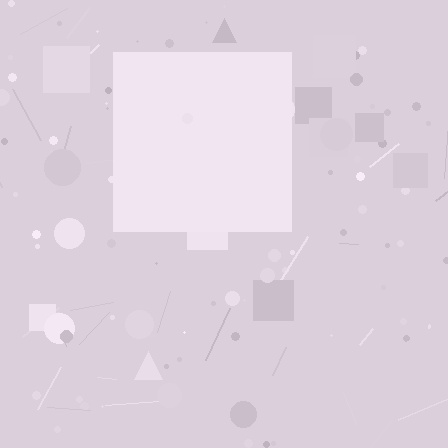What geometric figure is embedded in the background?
A square is embedded in the background.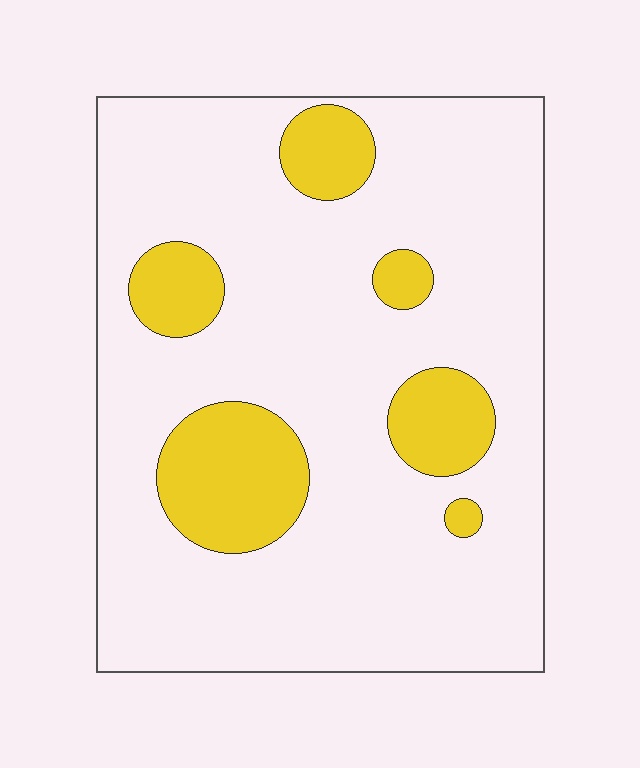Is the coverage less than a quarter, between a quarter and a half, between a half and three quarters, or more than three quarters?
Less than a quarter.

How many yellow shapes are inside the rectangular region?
6.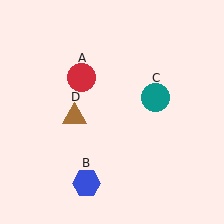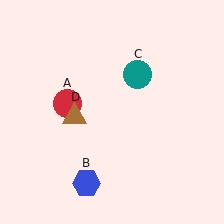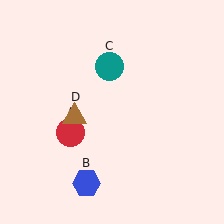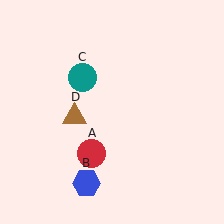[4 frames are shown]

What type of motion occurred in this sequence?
The red circle (object A), teal circle (object C) rotated counterclockwise around the center of the scene.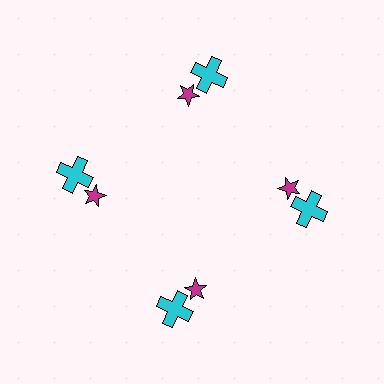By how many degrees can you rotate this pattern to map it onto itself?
The pattern maps onto itself every 90 degrees of rotation.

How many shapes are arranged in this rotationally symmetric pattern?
There are 8 shapes, arranged in 4 groups of 2.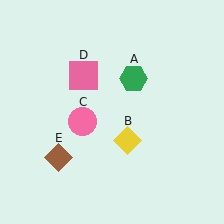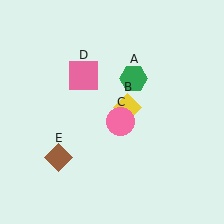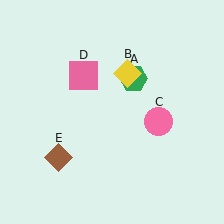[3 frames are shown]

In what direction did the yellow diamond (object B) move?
The yellow diamond (object B) moved up.